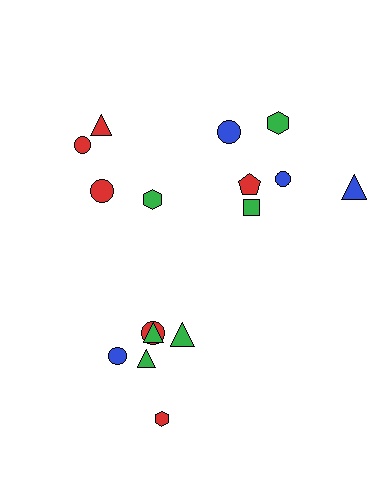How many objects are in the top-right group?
There are 6 objects.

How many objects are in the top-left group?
There are 4 objects.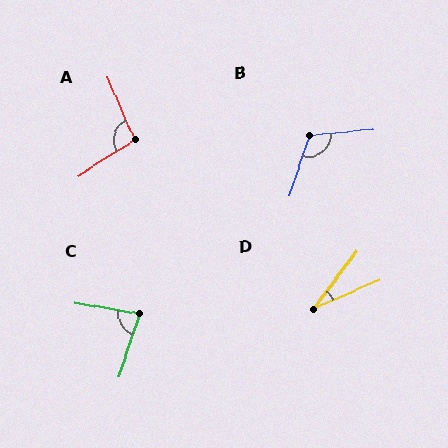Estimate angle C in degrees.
Approximately 81 degrees.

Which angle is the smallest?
D, at approximately 29 degrees.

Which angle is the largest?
B, at approximately 114 degrees.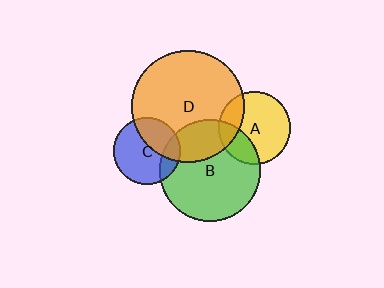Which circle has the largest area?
Circle D (orange).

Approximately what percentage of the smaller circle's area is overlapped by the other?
Approximately 20%.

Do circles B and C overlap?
Yes.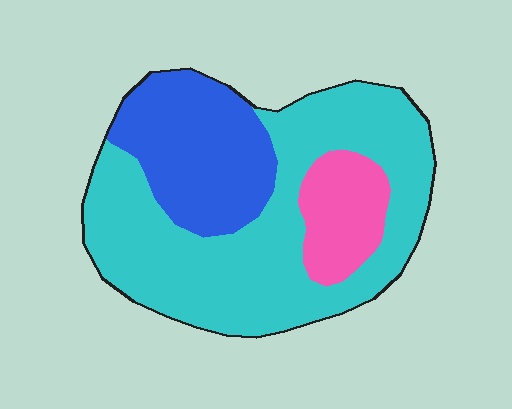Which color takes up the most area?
Cyan, at roughly 60%.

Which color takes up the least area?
Pink, at roughly 15%.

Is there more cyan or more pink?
Cyan.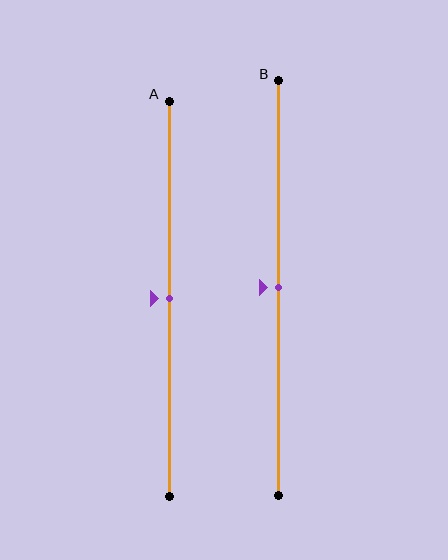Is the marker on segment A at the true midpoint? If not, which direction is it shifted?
Yes, the marker on segment A is at the true midpoint.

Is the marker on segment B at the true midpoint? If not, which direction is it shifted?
Yes, the marker on segment B is at the true midpoint.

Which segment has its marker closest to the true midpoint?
Segment A has its marker closest to the true midpoint.